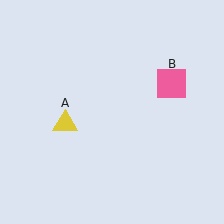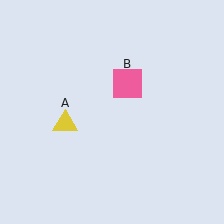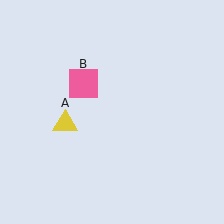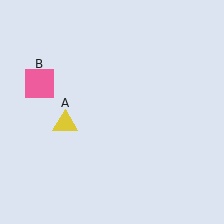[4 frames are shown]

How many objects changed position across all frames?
1 object changed position: pink square (object B).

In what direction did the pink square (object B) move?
The pink square (object B) moved left.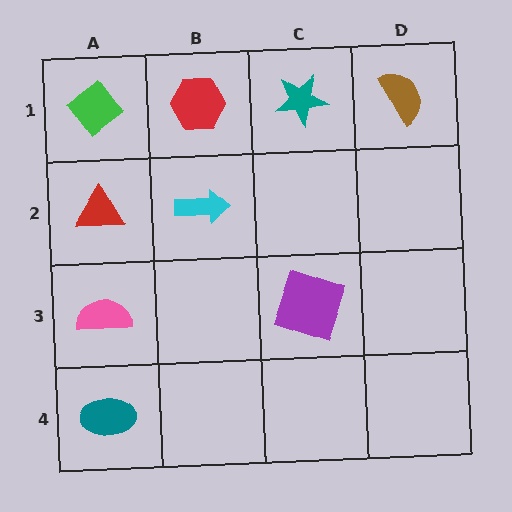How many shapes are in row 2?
2 shapes.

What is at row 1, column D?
A brown semicircle.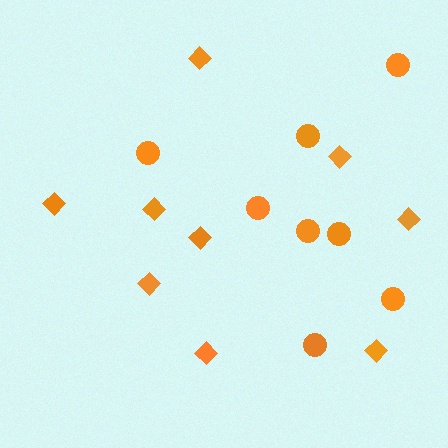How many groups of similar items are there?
There are 2 groups: one group of circles (8) and one group of diamonds (9).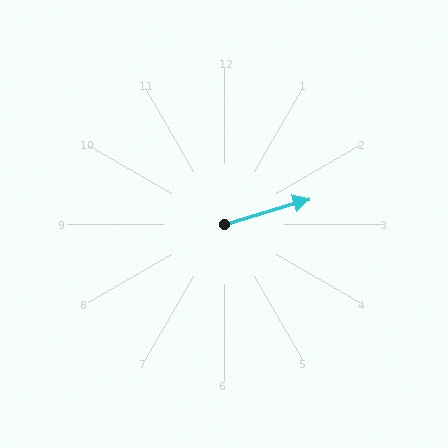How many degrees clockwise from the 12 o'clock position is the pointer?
Approximately 73 degrees.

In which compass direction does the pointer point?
East.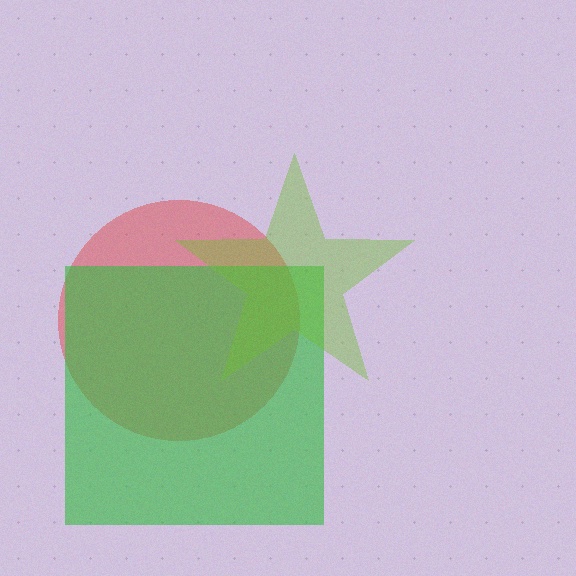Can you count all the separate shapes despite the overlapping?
Yes, there are 3 separate shapes.